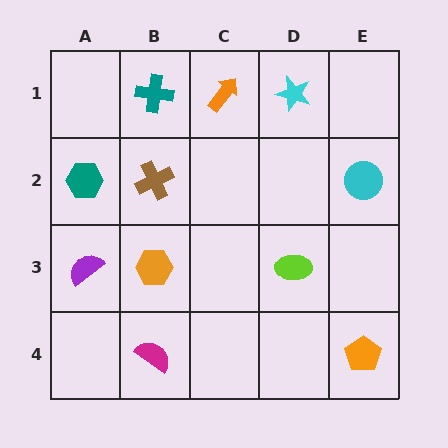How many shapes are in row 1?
3 shapes.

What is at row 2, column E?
A cyan circle.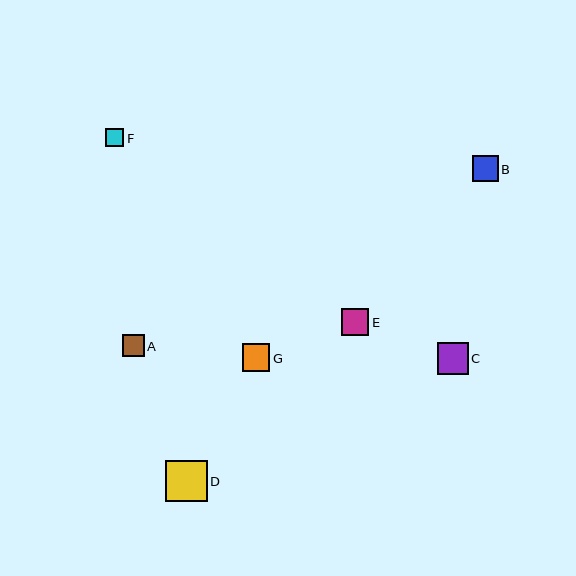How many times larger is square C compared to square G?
Square C is approximately 1.1 times the size of square G.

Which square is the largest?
Square D is the largest with a size of approximately 42 pixels.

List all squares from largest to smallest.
From largest to smallest: D, C, G, E, B, A, F.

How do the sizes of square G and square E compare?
Square G and square E are approximately the same size.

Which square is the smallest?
Square F is the smallest with a size of approximately 18 pixels.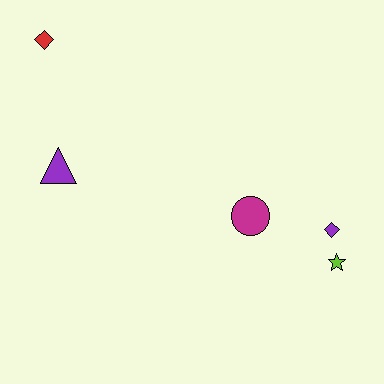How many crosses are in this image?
There are no crosses.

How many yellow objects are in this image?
There are no yellow objects.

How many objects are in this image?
There are 5 objects.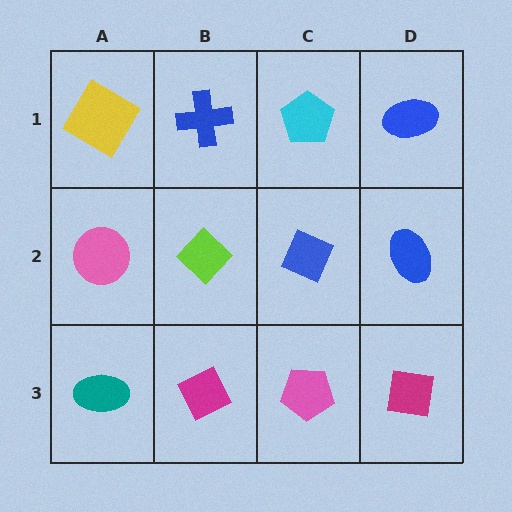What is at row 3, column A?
A teal ellipse.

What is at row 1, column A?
A yellow diamond.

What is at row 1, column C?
A cyan pentagon.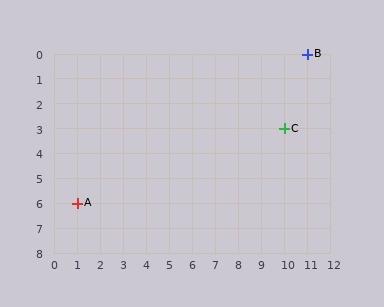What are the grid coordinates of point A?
Point A is at grid coordinates (1, 6).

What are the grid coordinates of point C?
Point C is at grid coordinates (10, 3).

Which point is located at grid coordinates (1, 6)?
Point A is at (1, 6).